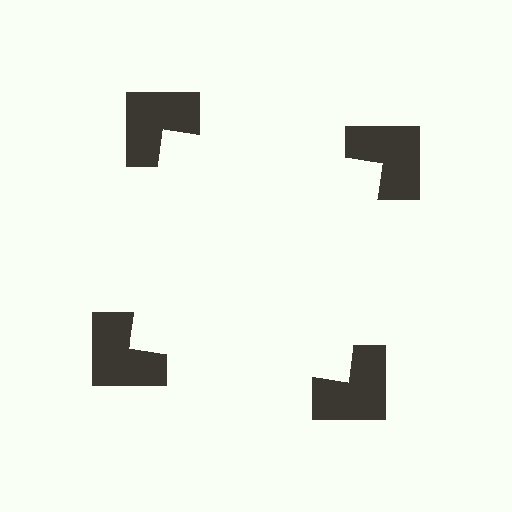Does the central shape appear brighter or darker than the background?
It typically appears slightly brighter than the background, even though no actual brightness change is drawn.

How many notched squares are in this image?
There are 4 — one at each vertex of the illusory square.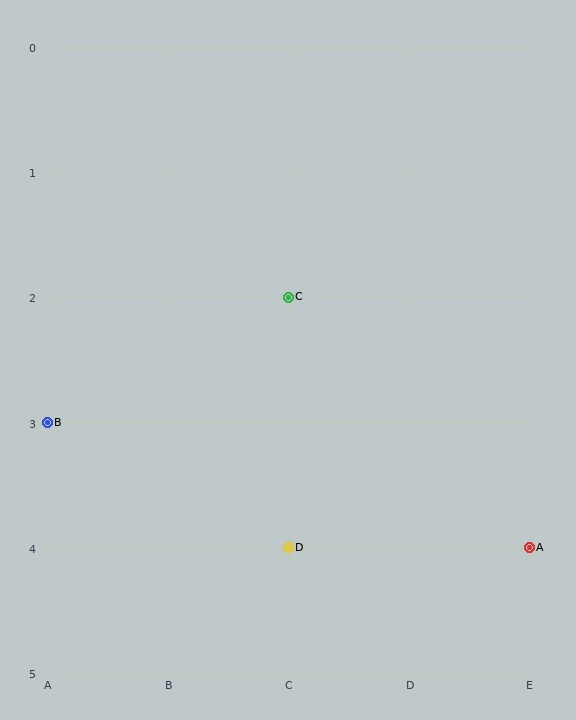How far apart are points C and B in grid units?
Points C and B are 2 columns and 1 row apart (about 2.2 grid units diagonally).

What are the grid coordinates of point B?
Point B is at grid coordinates (A, 3).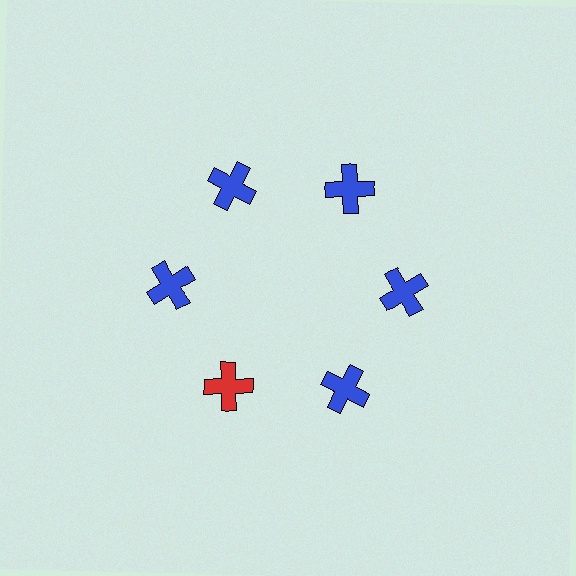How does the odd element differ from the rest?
It has a different color: red instead of blue.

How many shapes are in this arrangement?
There are 6 shapes arranged in a ring pattern.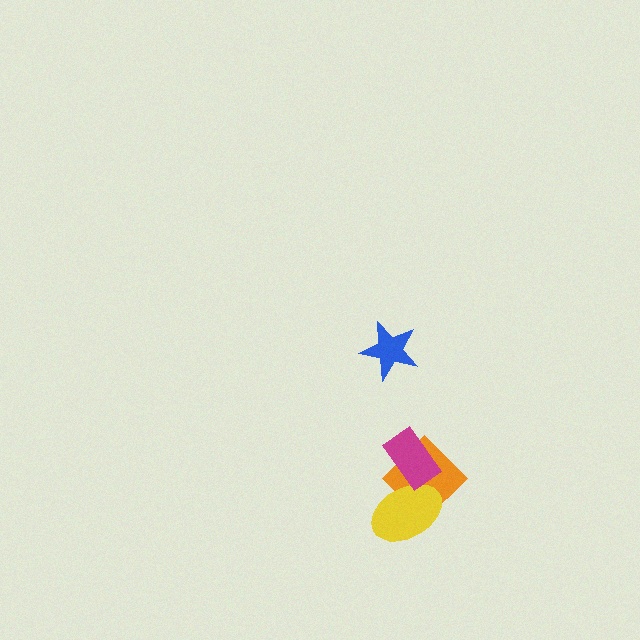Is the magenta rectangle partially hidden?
No, no other shape covers it.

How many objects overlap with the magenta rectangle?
2 objects overlap with the magenta rectangle.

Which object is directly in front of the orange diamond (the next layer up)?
The yellow ellipse is directly in front of the orange diamond.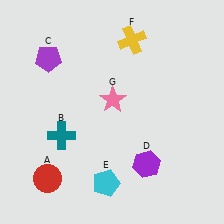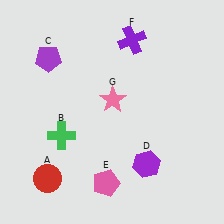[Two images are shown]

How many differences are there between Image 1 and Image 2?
There are 3 differences between the two images.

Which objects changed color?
B changed from teal to green. E changed from cyan to pink. F changed from yellow to purple.